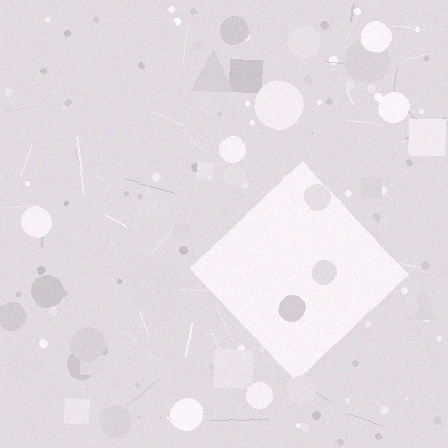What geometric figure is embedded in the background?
A diamond is embedded in the background.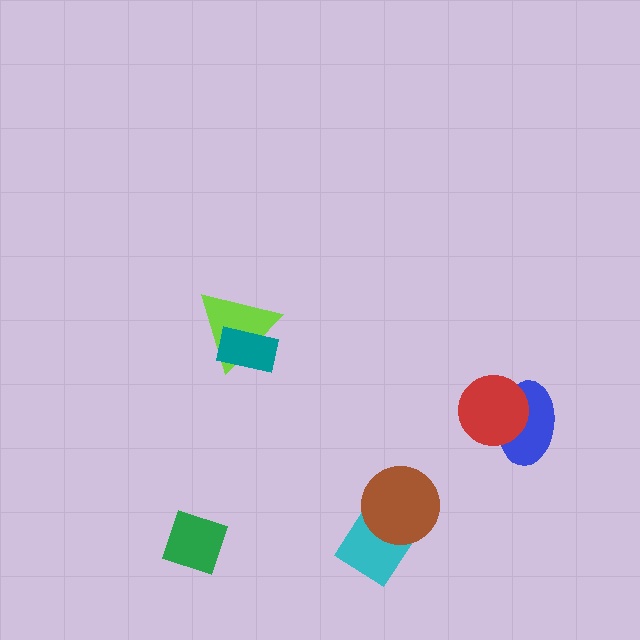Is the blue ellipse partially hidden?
Yes, it is partially covered by another shape.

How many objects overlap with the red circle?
1 object overlaps with the red circle.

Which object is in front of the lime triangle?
The teal rectangle is in front of the lime triangle.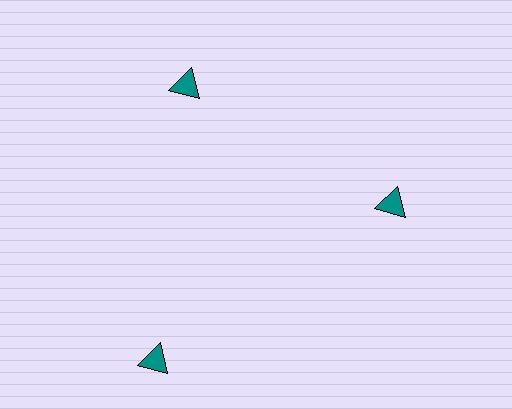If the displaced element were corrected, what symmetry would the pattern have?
It would have 3-fold rotational symmetry — the pattern would map onto itself every 120 degrees.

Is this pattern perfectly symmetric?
No. The 3 teal triangles are arranged in a ring, but one element near the 7 o'clock position is pushed outward from the center, breaking the 3-fold rotational symmetry.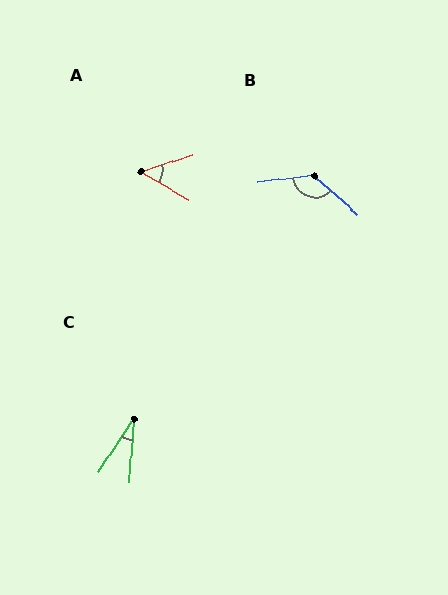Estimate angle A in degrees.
Approximately 48 degrees.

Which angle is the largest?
B, at approximately 132 degrees.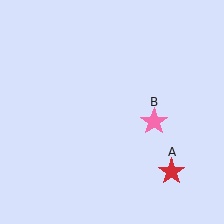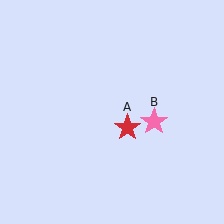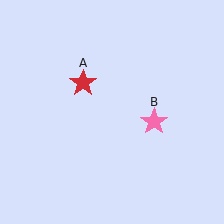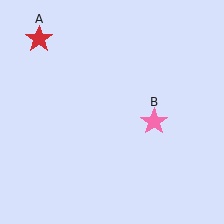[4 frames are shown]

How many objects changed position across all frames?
1 object changed position: red star (object A).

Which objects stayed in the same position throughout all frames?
Pink star (object B) remained stationary.